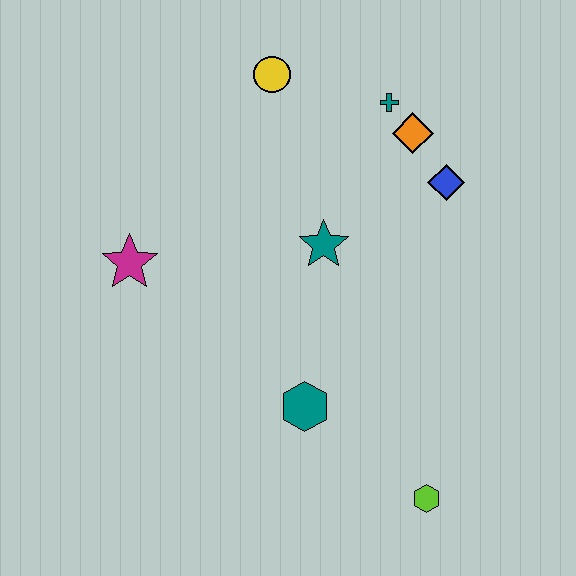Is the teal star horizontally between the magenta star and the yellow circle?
No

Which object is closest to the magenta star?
The teal star is closest to the magenta star.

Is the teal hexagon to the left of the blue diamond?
Yes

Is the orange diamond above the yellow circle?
No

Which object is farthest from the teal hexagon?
The yellow circle is farthest from the teal hexagon.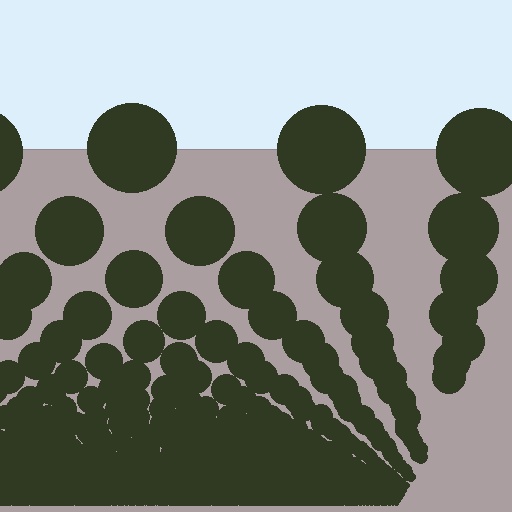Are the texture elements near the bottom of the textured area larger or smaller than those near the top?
Smaller. The gradient is inverted — elements near the bottom are smaller and denser.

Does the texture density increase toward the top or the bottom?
Density increases toward the bottom.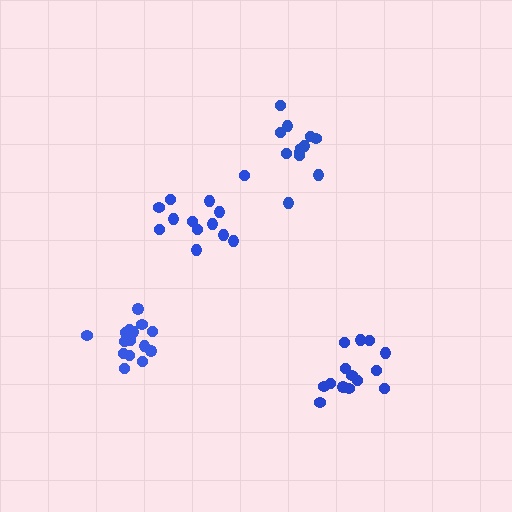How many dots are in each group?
Group 1: 14 dots, Group 2: 13 dots, Group 3: 16 dots, Group 4: 12 dots (55 total).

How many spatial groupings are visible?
There are 4 spatial groupings.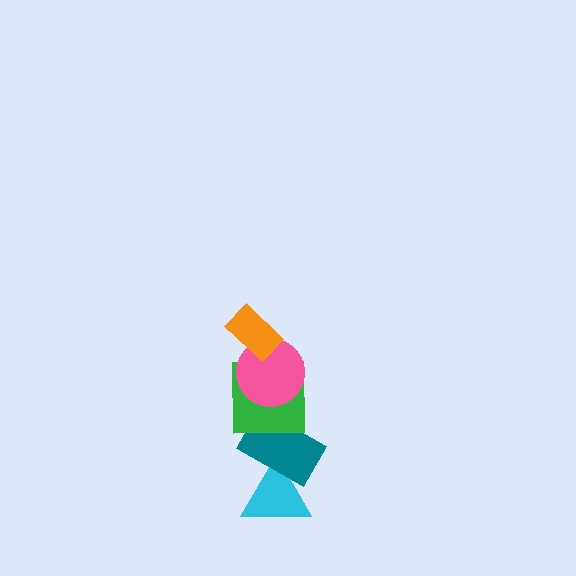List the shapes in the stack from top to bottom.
From top to bottom: the orange rectangle, the pink circle, the green square, the teal rectangle, the cyan triangle.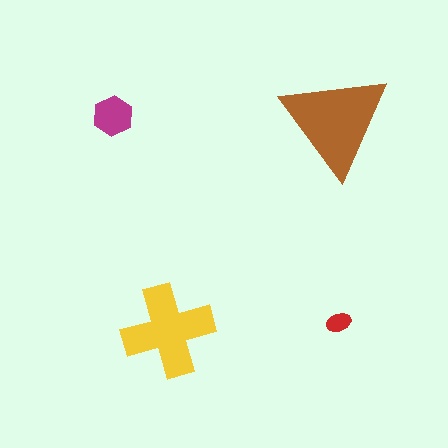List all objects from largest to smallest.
The brown triangle, the yellow cross, the magenta hexagon, the red ellipse.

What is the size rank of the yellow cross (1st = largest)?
2nd.